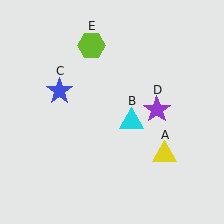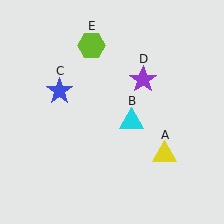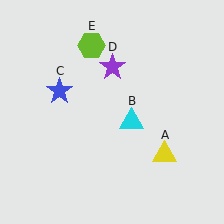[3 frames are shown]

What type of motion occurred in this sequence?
The purple star (object D) rotated counterclockwise around the center of the scene.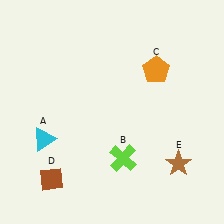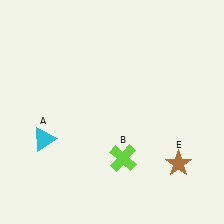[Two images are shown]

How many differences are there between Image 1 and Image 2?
There are 2 differences between the two images.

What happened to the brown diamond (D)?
The brown diamond (D) was removed in Image 2. It was in the bottom-left area of Image 1.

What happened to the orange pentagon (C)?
The orange pentagon (C) was removed in Image 2. It was in the top-right area of Image 1.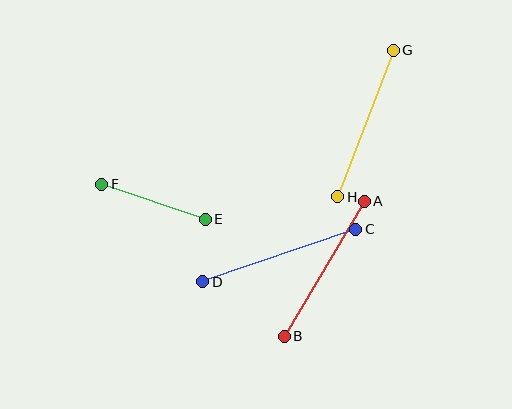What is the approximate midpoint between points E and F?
The midpoint is at approximately (154, 202) pixels.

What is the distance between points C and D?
The distance is approximately 162 pixels.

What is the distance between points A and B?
The distance is approximately 157 pixels.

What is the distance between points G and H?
The distance is approximately 157 pixels.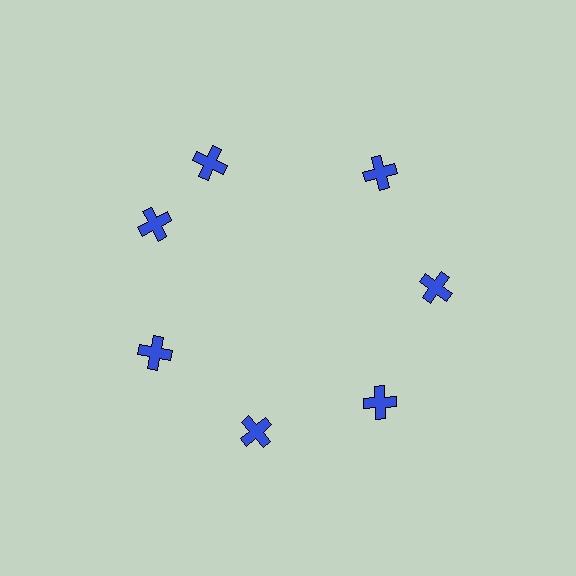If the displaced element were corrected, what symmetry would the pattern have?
It would have 7-fold rotational symmetry — the pattern would map onto itself every 51 degrees.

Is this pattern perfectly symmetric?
No. The 7 blue crosses are arranged in a ring, but one element near the 12 o'clock position is rotated out of alignment along the ring, breaking the 7-fold rotational symmetry.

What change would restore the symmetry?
The symmetry would be restored by rotating it back into even spacing with its neighbors so that all 7 crosses sit at equal angles and equal distance from the center.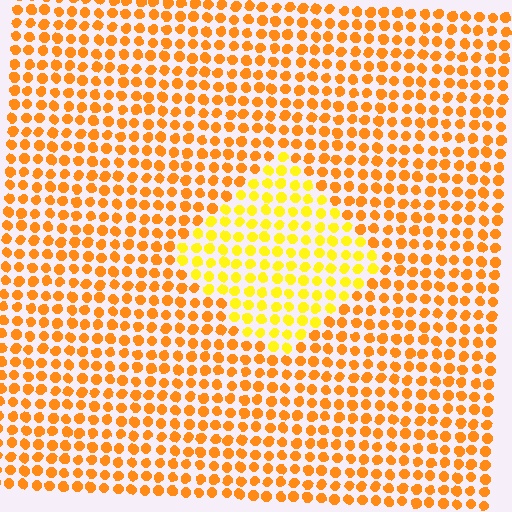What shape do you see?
I see a diamond.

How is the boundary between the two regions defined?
The boundary is defined purely by a slight shift in hue (about 28 degrees). Spacing, size, and orientation are identical on both sides.